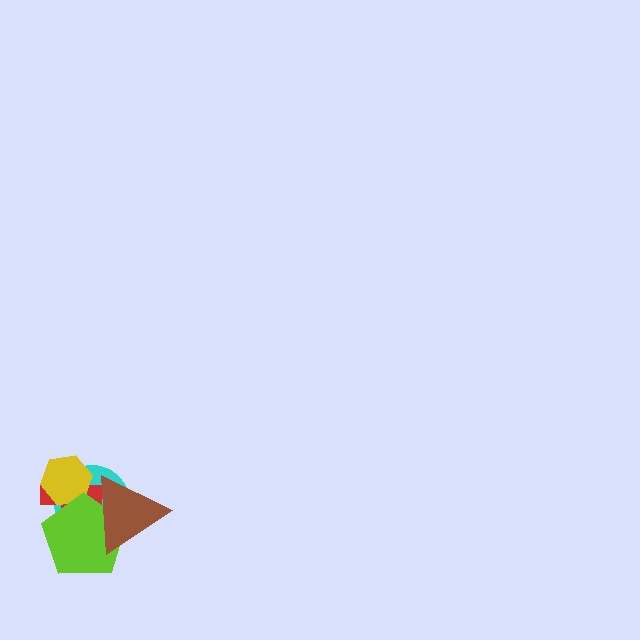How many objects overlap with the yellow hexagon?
3 objects overlap with the yellow hexagon.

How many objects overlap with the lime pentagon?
4 objects overlap with the lime pentagon.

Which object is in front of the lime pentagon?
The brown triangle is in front of the lime pentagon.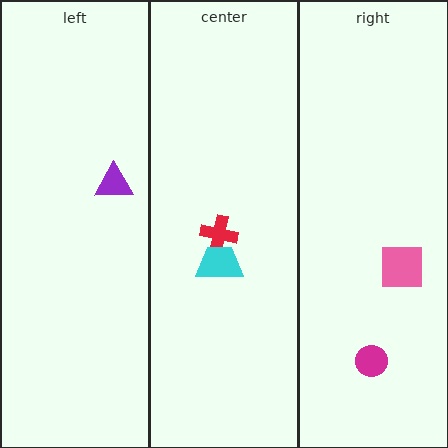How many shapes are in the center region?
2.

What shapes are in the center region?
The red cross, the cyan trapezoid.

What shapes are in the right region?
The pink square, the magenta circle.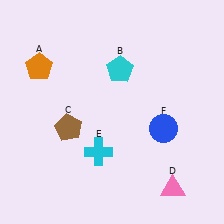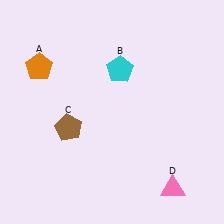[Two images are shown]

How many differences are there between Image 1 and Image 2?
There are 2 differences between the two images.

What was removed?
The blue circle (F), the cyan cross (E) were removed in Image 2.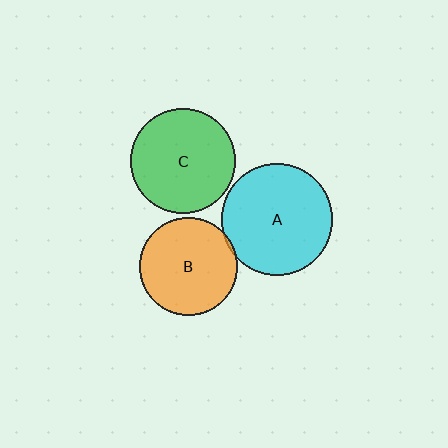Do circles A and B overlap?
Yes.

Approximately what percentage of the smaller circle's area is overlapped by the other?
Approximately 5%.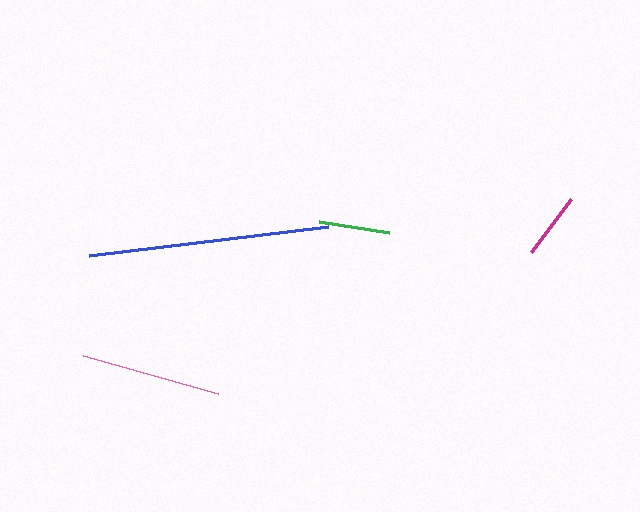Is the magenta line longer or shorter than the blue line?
The blue line is longer than the magenta line.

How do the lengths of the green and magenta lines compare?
The green and magenta lines are approximately the same length.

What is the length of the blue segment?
The blue segment is approximately 240 pixels long.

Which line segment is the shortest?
The magenta line is the shortest at approximately 67 pixels.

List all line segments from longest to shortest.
From longest to shortest: blue, pink, green, magenta.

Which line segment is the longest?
The blue line is the longest at approximately 240 pixels.